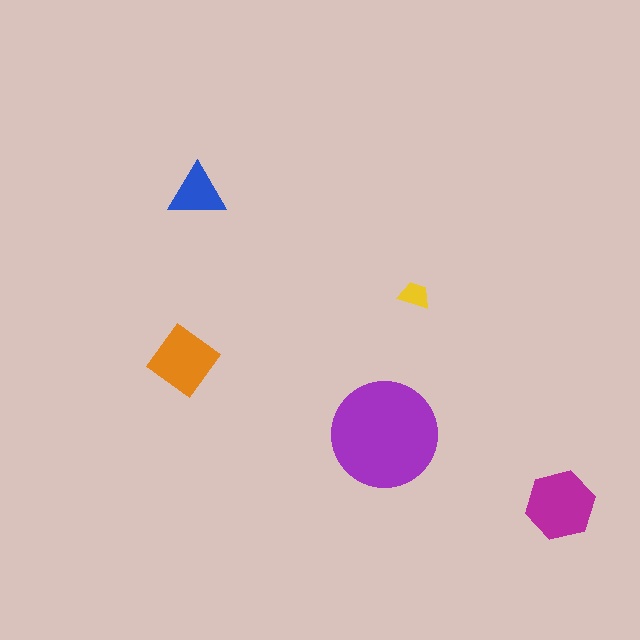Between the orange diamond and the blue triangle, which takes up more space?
The orange diamond.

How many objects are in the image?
There are 5 objects in the image.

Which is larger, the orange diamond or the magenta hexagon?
The magenta hexagon.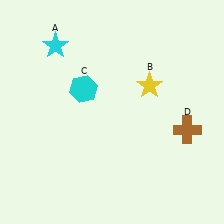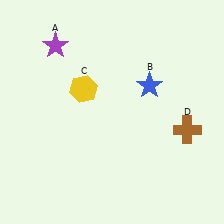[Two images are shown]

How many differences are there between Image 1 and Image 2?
There are 3 differences between the two images.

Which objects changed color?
A changed from cyan to purple. B changed from yellow to blue. C changed from cyan to yellow.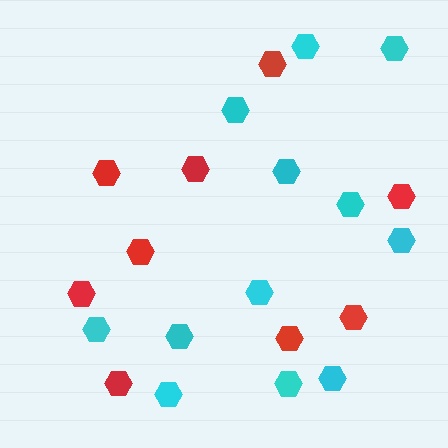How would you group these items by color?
There are 2 groups: one group of cyan hexagons (12) and one group of red hexagons (9).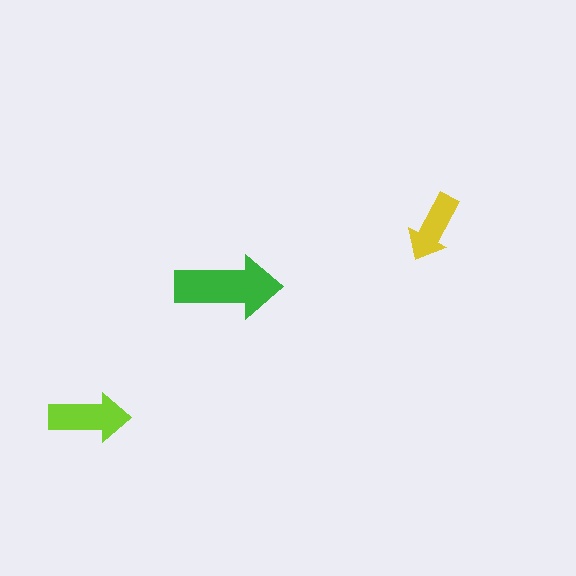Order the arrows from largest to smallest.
the green one, the lime one, the yellow one.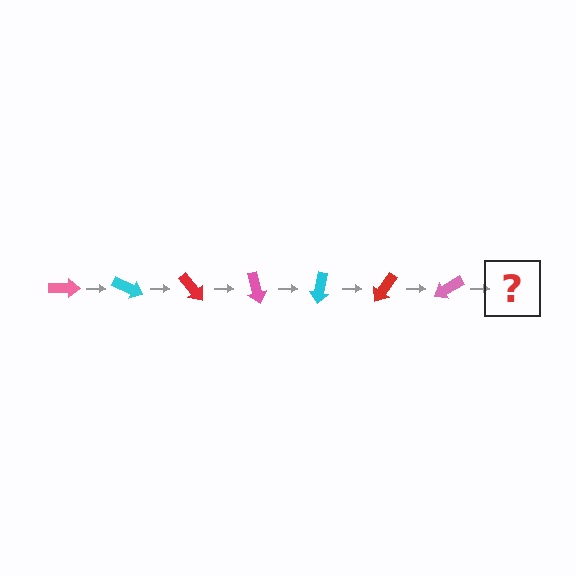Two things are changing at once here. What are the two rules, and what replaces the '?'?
The two rules are that it rotates 25 degrees each step and the color cycles through pink, cyan, and red. The '?' should be a cyan arrow, rotated 175 degrees from the start.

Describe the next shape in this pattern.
It should be a cyan arrow, rotated 175 degrees from the start.